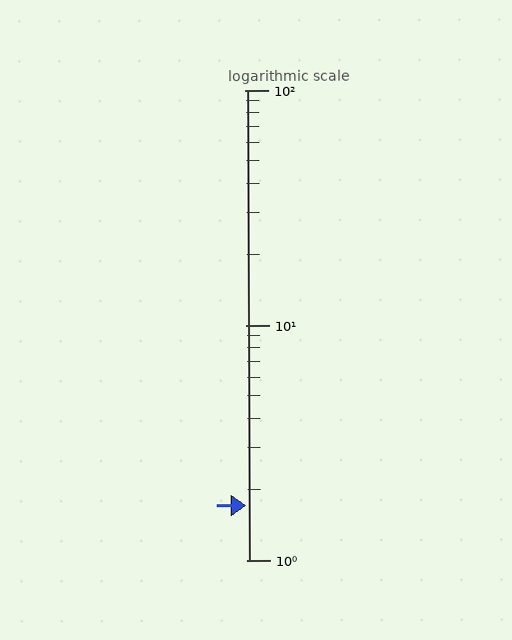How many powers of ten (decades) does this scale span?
The scale spans 2 decades, from 1 to 100.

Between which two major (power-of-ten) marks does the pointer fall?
The pointer is between 1 and 10.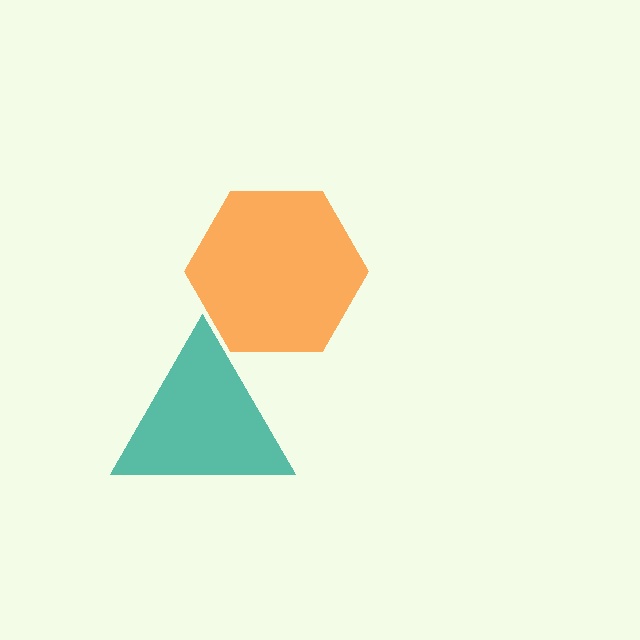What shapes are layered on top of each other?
The layered shapes are: a teal triangle, an orange hexagon.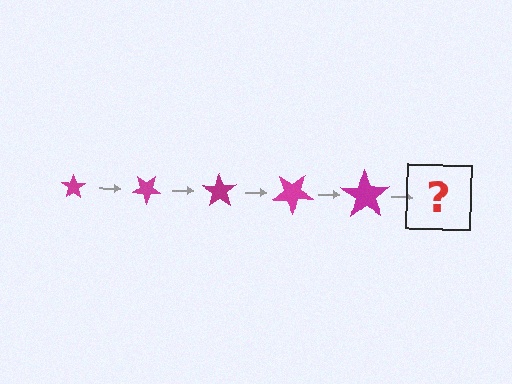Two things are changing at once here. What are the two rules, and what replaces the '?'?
The two rules are that the star grows larger each step and it rotates 35 degrees each step. The '?' should be a star, larger than the previous one and rotated 175 degrees from the start.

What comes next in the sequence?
The next element should be a star, larger than the previous one and rotated 175 degrees from the start.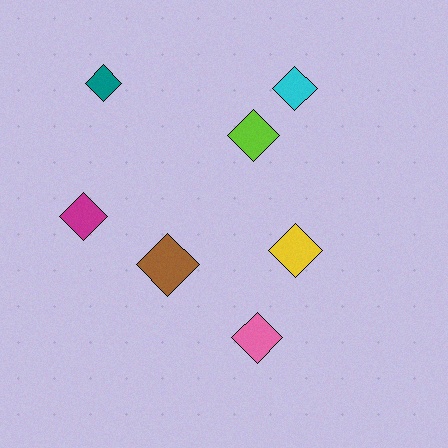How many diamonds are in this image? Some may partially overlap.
There are 7 diamonds.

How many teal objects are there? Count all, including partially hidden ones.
There is 1 teal object.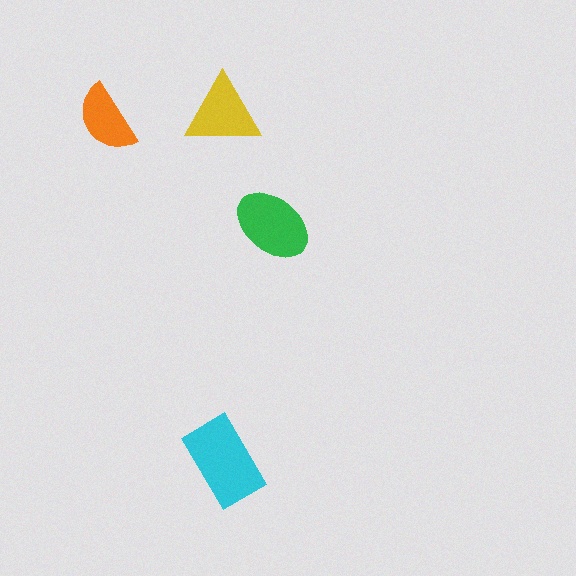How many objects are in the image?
There are 4 objects in the image.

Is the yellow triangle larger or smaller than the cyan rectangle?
Smaller.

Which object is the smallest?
The orange semicircle.